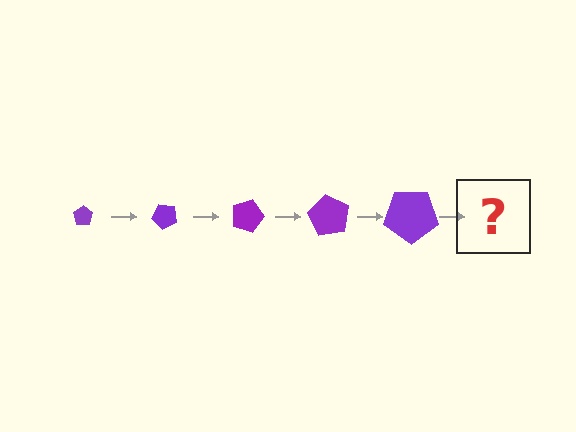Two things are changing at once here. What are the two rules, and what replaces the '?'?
The two rules are that the pentagon grows larger each step and it rotates 45 degrees each step. The '?' should be a pentagon, larger than the previous one and rotated 225 degrees from the start.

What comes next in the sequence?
The next element should be a pentagon, larger than the previous one and rotated 225 degrees from the start.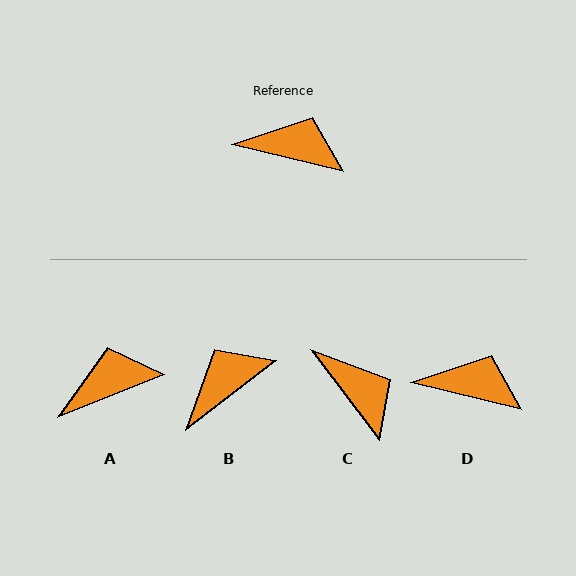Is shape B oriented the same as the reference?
No, it is off by about 51 degrees.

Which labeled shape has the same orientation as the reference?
D.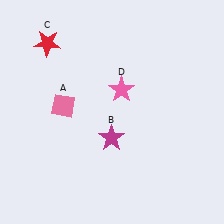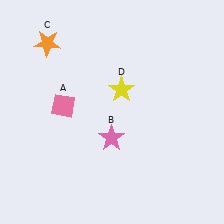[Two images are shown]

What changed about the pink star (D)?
In Image 1, D is pink. In Image 2, it changed to yellow.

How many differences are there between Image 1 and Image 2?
There are 3 differences between the two images.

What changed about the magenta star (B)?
In Image 1, B is magenta. In Image 2, it changed to pink.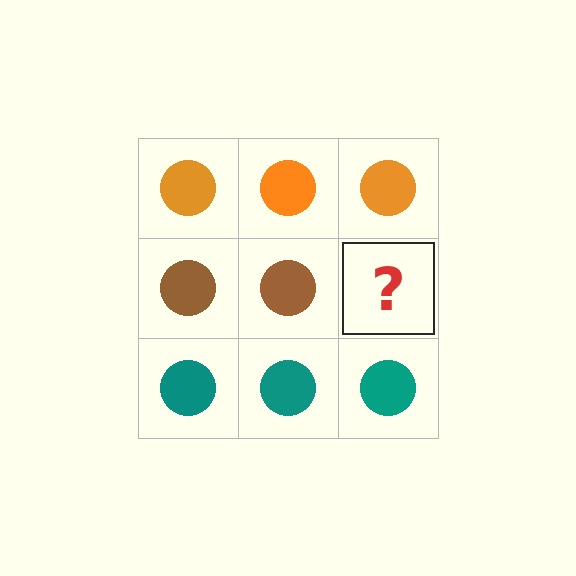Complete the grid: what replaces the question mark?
The question mark should be replaced with a brown circle.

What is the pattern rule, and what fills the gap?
The rule is that each row has a consistent color. The gap should be filled with a brown circle.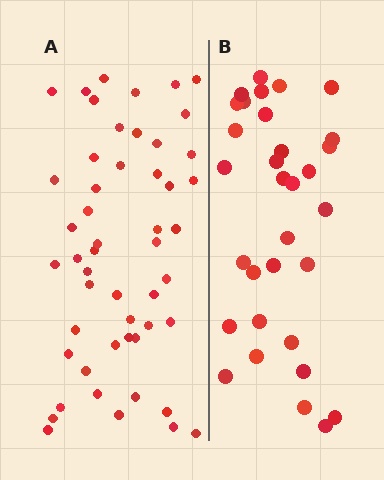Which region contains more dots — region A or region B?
Region A (the left region) has more dots.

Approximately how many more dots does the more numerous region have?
Region A has approximately 20 more dots than region B.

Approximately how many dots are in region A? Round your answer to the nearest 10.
About 50 dots. (The exact count is 51, which rounds to 50.)